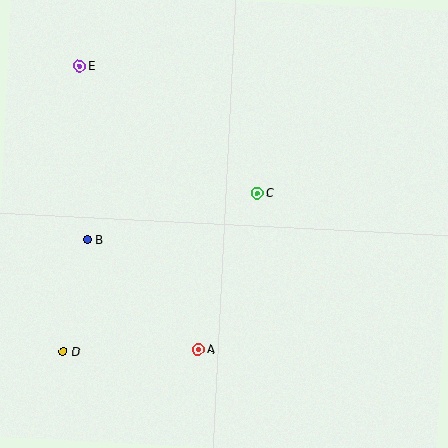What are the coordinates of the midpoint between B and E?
The midpoint between B and E is at (84, 152).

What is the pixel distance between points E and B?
The distance between E and B is 174 pixels.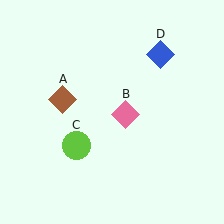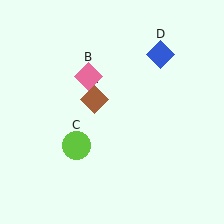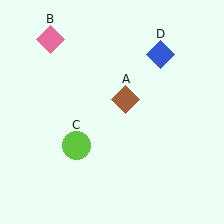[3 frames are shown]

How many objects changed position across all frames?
2 objects changed position: brown diamond (object A), pink diamond (object B).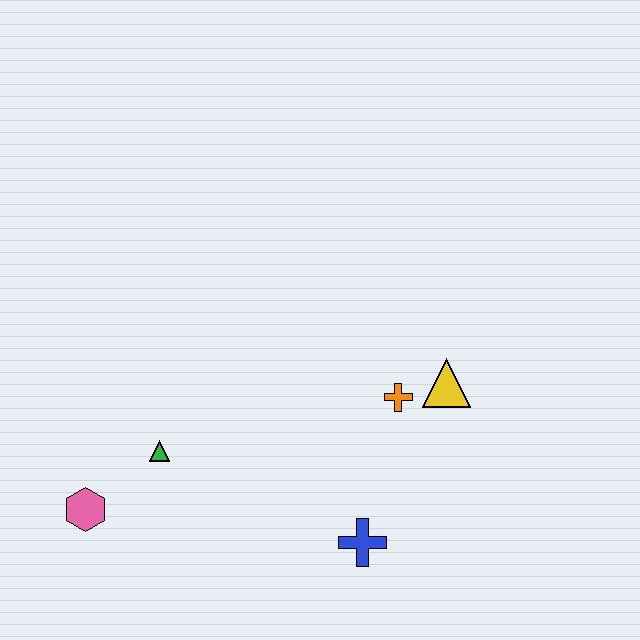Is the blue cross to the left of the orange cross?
Yes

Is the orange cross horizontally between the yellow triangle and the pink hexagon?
Yes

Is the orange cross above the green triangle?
Yes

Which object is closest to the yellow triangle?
The orange cross is closest to the yellow triangle.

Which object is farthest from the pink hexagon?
The yellow triangle is farthest from the pink hexagon.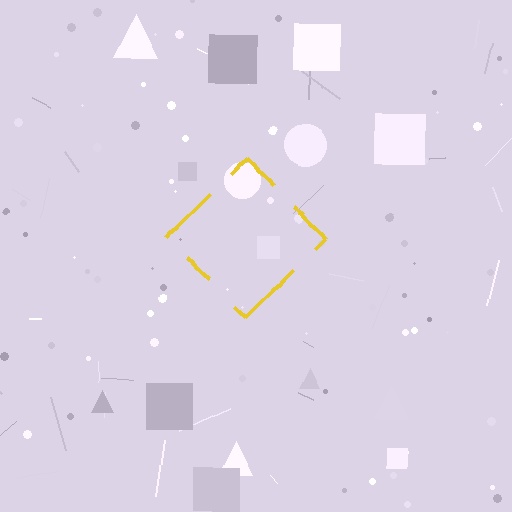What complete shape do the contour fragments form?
The contour fragments form a diamond.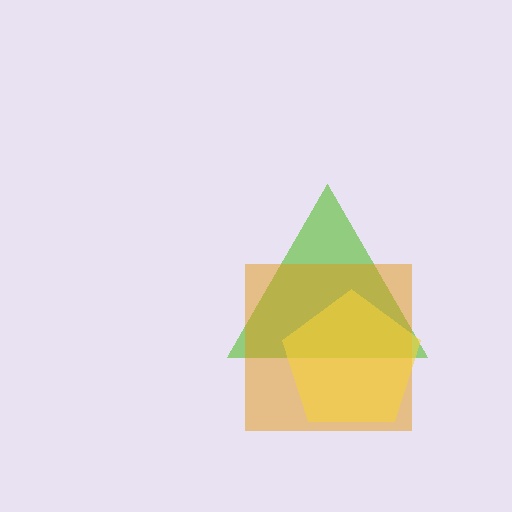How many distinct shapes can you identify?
There are 3 distinct shapes: a lime triangle, an orange square, a yellow pentagon.